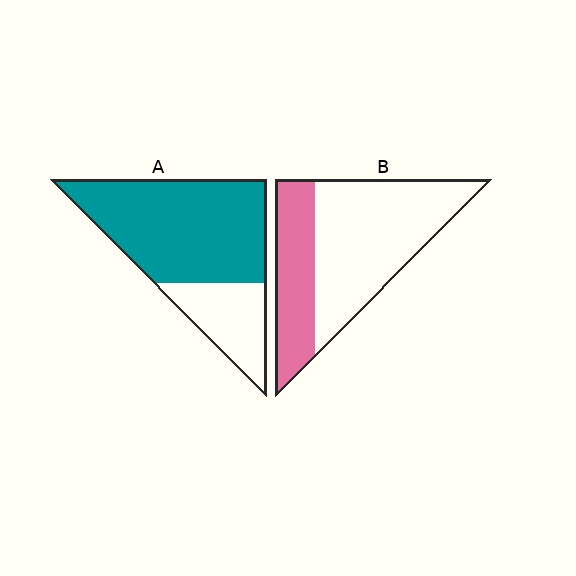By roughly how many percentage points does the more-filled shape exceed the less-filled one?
By roughly 40 percentage points (A over B).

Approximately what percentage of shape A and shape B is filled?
A is approximately 70% and B is approximately 35%.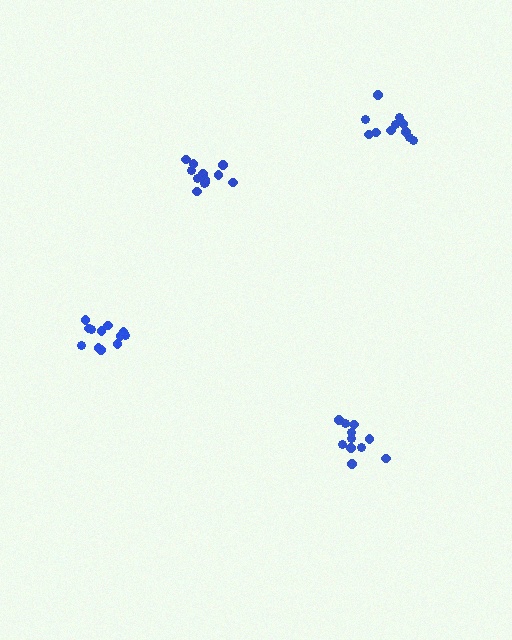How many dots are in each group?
Group 1: 11 dots, Group 2: 11 dots, Group 3: 12 dots, Group 4: 12 dots (46 total).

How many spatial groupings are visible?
There are 4 spatial groupings.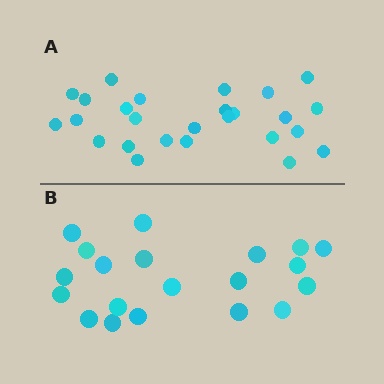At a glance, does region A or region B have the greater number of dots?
Region A (the top region) has more dots.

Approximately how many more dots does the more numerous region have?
Region A has about 6 more dots than region B.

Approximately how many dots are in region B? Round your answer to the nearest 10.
About 20 dots.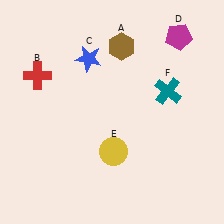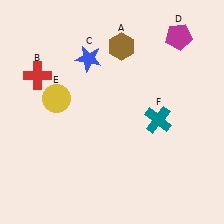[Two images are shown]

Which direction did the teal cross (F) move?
The teal cross (F) moved down.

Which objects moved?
The objects that moved are: the yellow circle (E), the teal cross (F).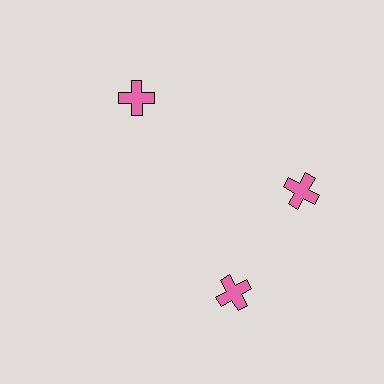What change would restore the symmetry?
The symmetry would be restored by rotating it back into even spacing with its neighbors so that all 3 crosses sit at equal angles and equal distance from the center.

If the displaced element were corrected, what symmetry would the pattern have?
It would have 3-fold rotational symmetry — the pattern would map onto itself every 120 degrees.